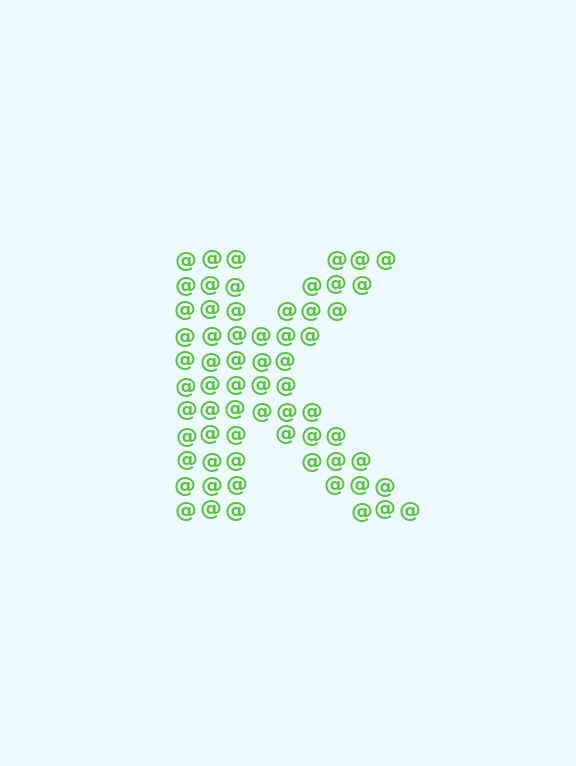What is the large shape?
The large shape is the letter K.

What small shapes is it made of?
It is made of small at signs.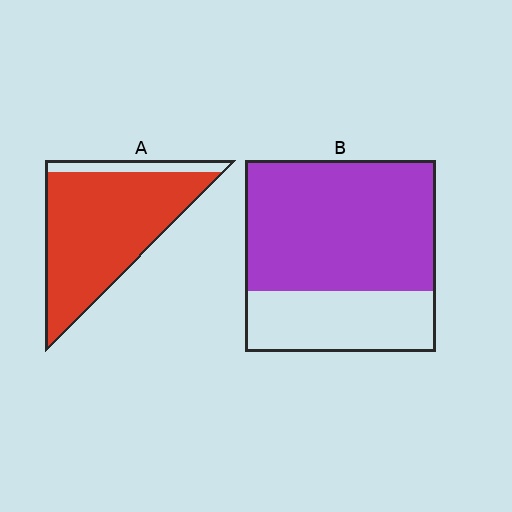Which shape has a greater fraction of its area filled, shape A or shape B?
Shape A.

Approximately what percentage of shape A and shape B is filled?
A is approximately 90% and B is approximately 70%.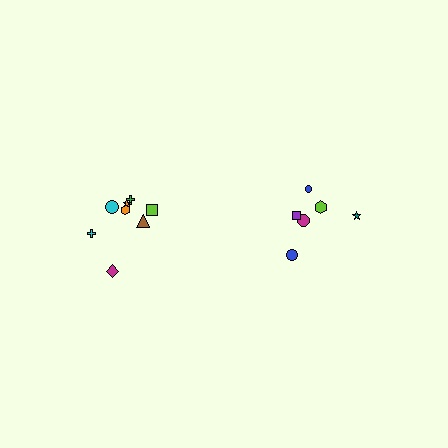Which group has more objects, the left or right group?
The left group.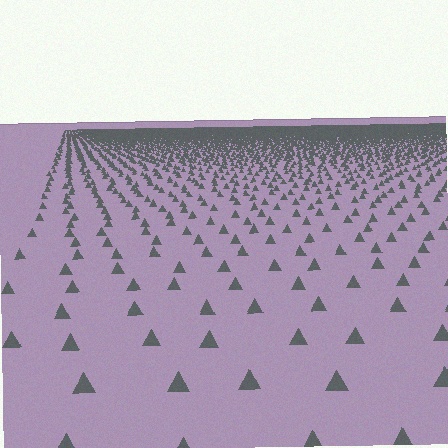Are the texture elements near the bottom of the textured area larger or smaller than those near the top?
Larger. Near the bottom, elements are closer to the viewer and appear at a bigger on-screen size.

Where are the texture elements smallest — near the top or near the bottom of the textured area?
Near the top.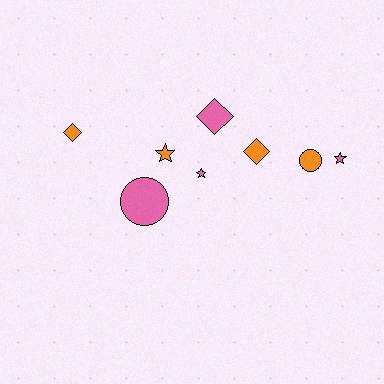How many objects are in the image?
There are 8 objects.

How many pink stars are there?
There are 2 pink stars.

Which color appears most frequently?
Orange, with 4 objects.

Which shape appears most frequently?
Star, with 3 objects.